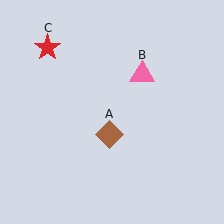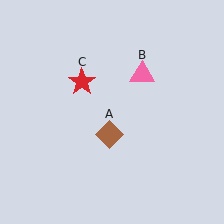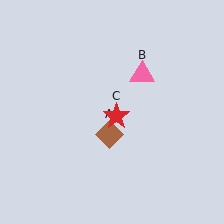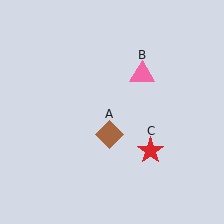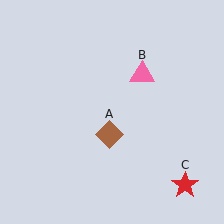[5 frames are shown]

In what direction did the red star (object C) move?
The red star (object C) moved down and to the right.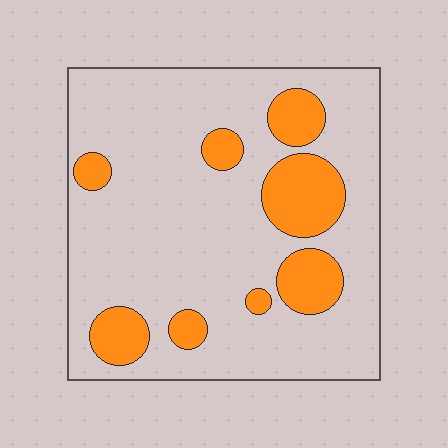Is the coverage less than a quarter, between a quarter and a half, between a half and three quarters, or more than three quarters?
Less than a quarter.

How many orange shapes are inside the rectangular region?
8.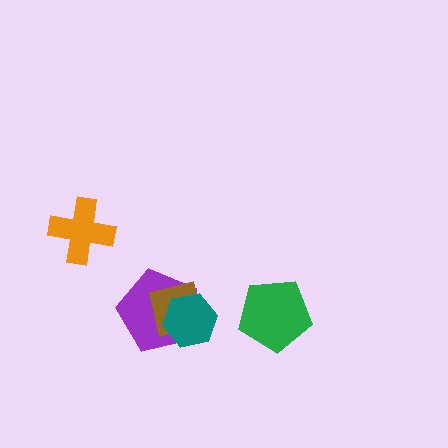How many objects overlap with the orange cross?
0 objects overlap with the orange cross.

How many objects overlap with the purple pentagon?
2 objects overlap with the purple pentagon.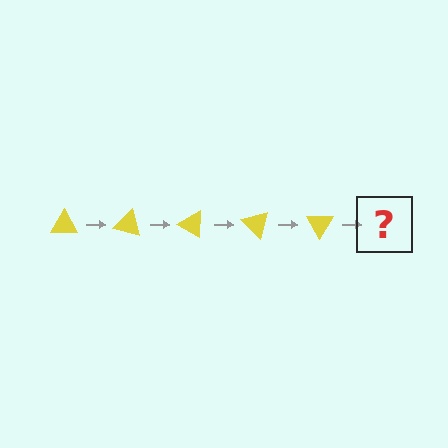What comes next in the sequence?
The next element should be a yellow triangle rotated 75 degrees.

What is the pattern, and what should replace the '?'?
The pattern is that the triangle rotates 15 degrees each step. The '?' should be a yellow triangle rotated 75 degrees.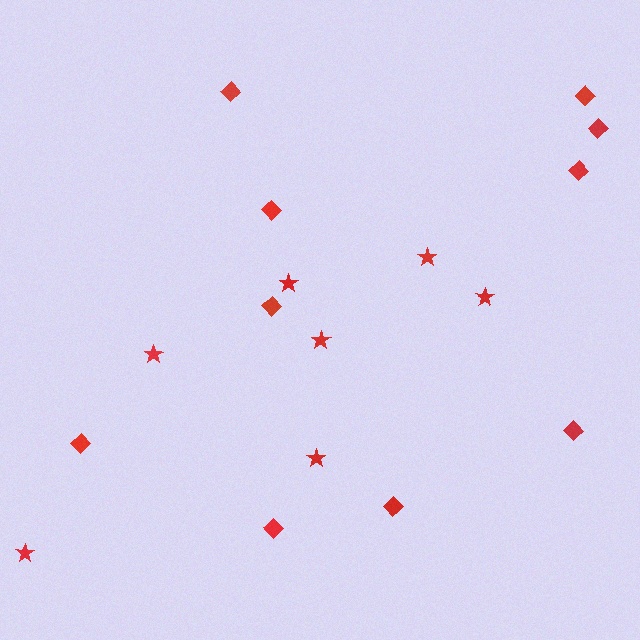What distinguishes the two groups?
There are 2 groups: one group of stars (7) and one group of diamonds (10).